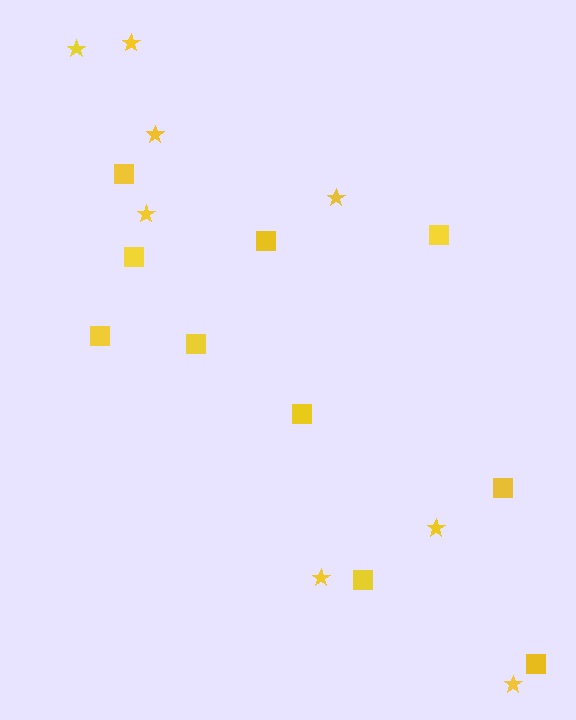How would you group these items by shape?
There are 2 groups: one group of squares (10) and one group of stars (8).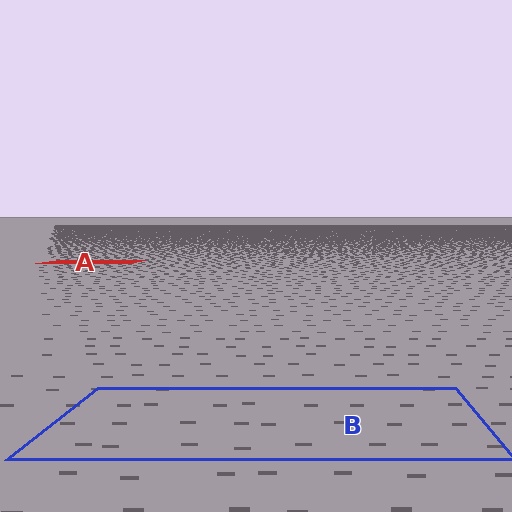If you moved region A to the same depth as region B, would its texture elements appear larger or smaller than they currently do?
They would appear larger. At a closer depth, the same texture elements are projected at a bigger on-screen size.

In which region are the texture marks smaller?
The texture marks are smaller in region A, because it is farther away.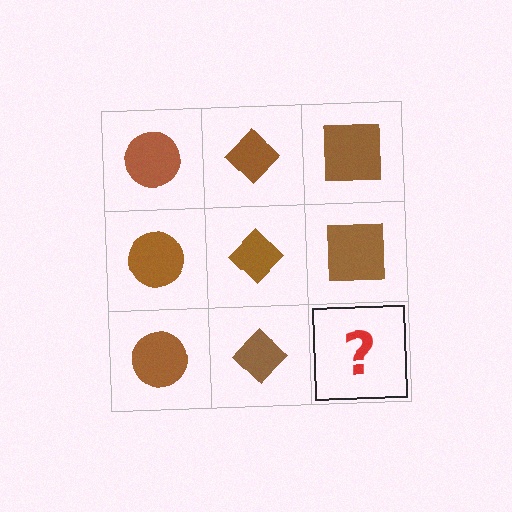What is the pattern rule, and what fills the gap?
The rule is that each column has a consistent shape. The gap should be filled with a brown square.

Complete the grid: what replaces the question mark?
The question mark should be replaced with a brown square.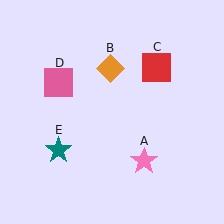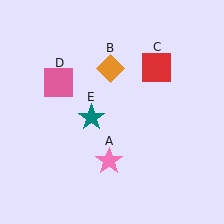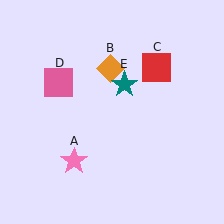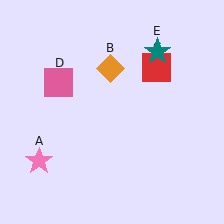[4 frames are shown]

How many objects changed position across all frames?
2 objects changed position: pink star (object A), teal star (object E).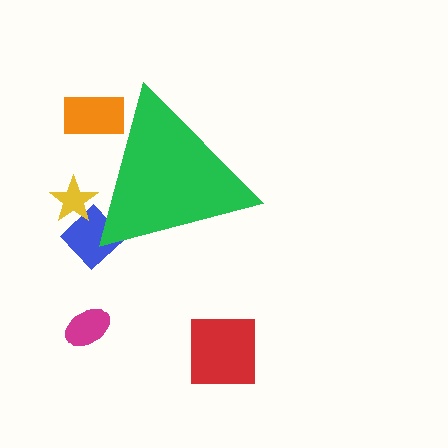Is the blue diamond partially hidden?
Yes, the blue diamond is partially hidden behind the green triangle.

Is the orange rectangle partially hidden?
Yes, the orange rectangle is partially hidden behind the green triangle.